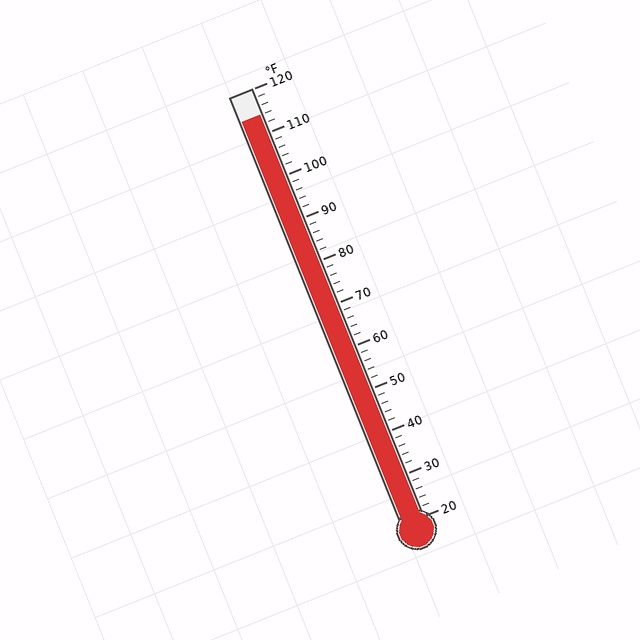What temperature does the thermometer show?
The thermometer shows approximately 114°F.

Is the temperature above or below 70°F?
The temperature is above 70°F.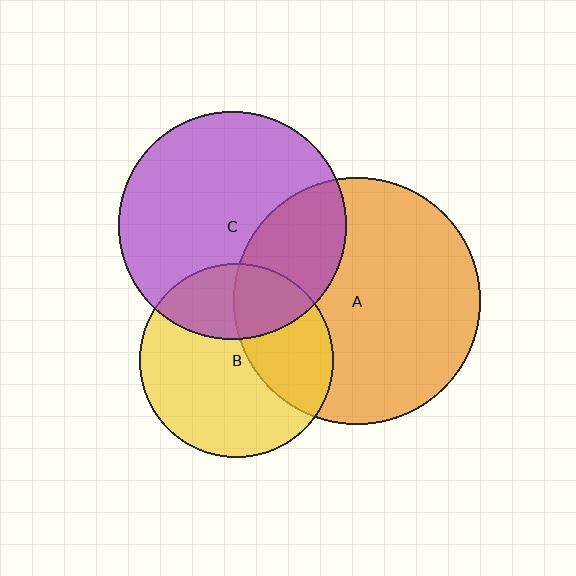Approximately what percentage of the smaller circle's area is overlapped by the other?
Approximately 35%.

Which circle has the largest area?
Circle A (orange).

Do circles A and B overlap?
Yes.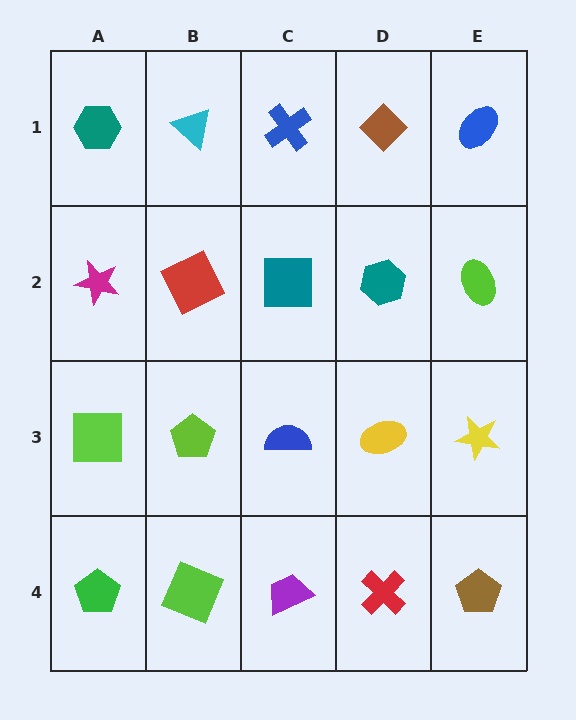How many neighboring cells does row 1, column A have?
2.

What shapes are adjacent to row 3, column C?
A teal square (row 2, column C), a purple trapezoid (row 4, column C), a lime pentagon (row 3, column B), a yellow ellipse (row 3, column D).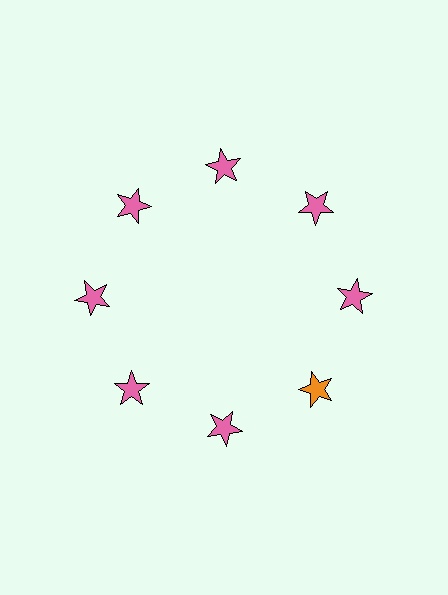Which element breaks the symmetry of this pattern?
The orange star at roughly the 4 o'clock position breaks the symmetry. All other shapes are pink stars.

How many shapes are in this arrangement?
There are 8 shapes arranged in a ring pattern.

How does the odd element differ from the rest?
It has a different color: orange instead of pink.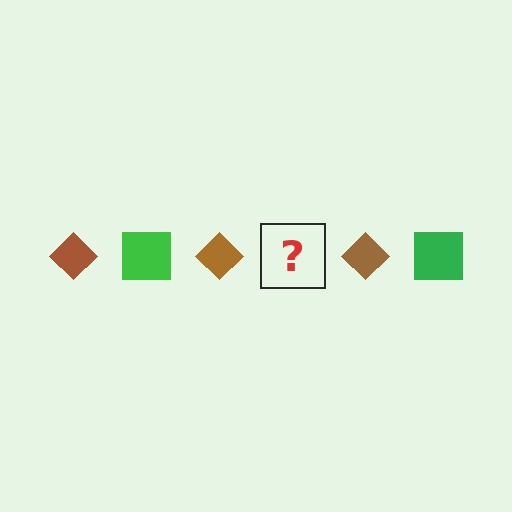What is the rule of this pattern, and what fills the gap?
The rule is that the pattern alternates between brown diamond and green square. The gap should be filled with a green square.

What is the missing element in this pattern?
The missing element is a green square.